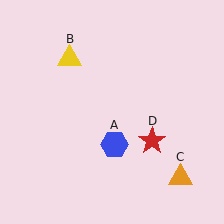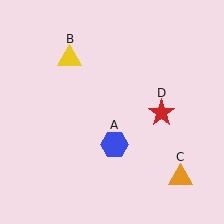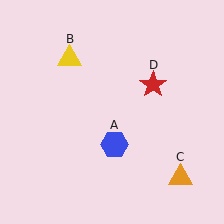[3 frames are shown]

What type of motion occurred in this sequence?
The red star (object D) rotated counterclockwise around the center of the scene.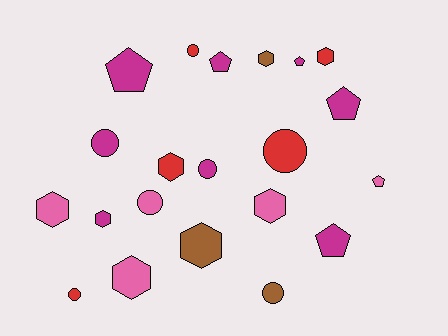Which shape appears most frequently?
Hexagon, with 8 objects.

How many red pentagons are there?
There are no red pentagons.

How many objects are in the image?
There are 21 objects.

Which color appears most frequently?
Magenta, with 8 objects.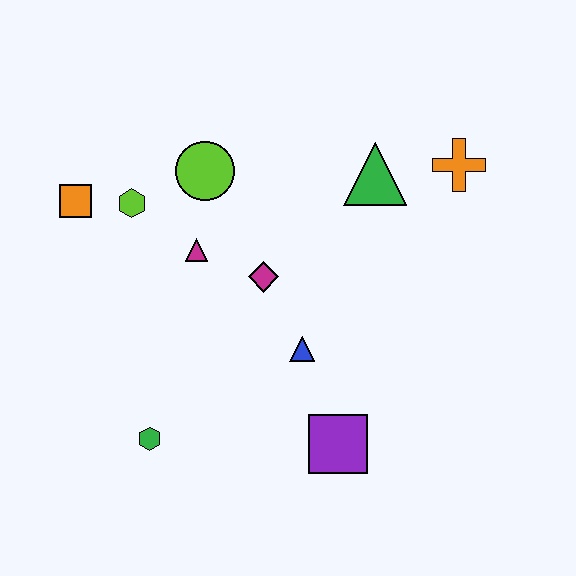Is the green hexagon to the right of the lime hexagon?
Yes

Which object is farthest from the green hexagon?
The orange cross is farthest from the green hexagon.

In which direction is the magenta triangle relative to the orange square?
The magenta triangle is to the right of the orange square.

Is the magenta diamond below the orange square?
Yes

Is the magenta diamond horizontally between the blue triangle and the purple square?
No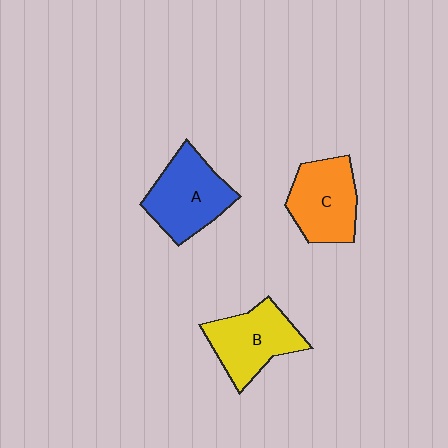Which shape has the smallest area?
Shape C (orange).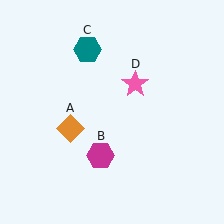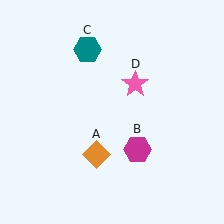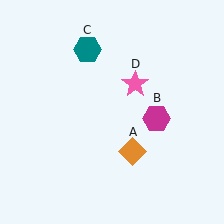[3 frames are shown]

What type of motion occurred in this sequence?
The orange diamond (object A), magenta hexagon (object B) rotated counterclockwise around the center of the scene.